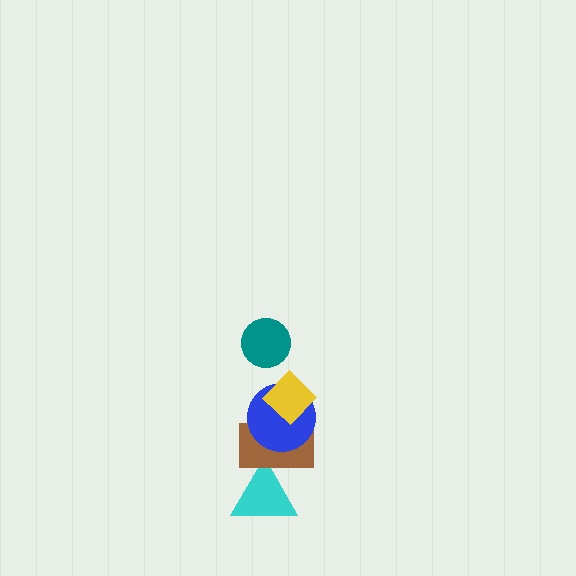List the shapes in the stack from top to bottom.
From top to bottom: the teal circle, the yellow diamond, the blue circle, the brown rectangle, the cyan triangle.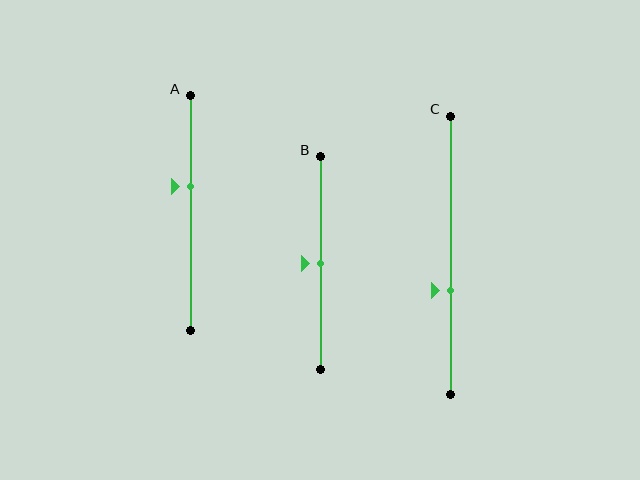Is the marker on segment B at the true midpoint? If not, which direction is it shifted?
Yes, the marker on segment B is at the true midpoint.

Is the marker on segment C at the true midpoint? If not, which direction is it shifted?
No, the marker on segment C is shifted downward by about 13% of the segment length.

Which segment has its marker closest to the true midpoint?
Segment B has its marker closest to the true midpoint.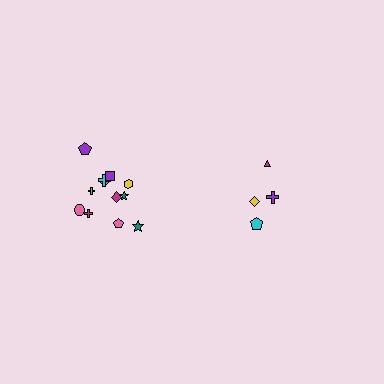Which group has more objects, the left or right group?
The left group.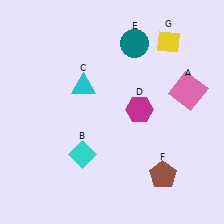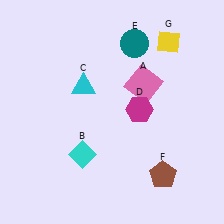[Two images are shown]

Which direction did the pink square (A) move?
The pink square (A) moved left.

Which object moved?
The pink square (A) moved left.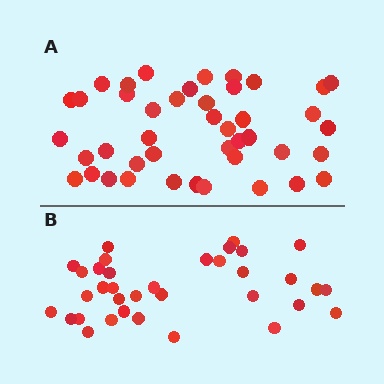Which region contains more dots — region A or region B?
Region A (the top region) has more dots.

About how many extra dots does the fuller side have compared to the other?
Region A has roughly 8 or so more dots than region B.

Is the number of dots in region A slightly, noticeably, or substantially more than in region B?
Region A has only slightly more — the two regions are fairly close. The ratio is roughly 1.2 to 1.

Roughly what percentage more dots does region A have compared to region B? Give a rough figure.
About 25% more.